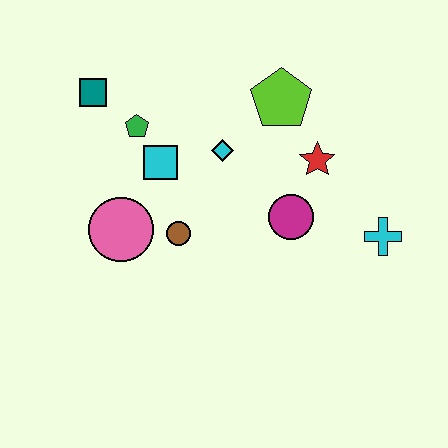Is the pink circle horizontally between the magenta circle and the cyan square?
No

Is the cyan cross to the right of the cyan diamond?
Yes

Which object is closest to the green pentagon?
The cyan square is closest to the green pentagon.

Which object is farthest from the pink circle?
The cyan cross is farthest from the pink circle.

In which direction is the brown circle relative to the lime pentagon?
The brown circle is below the lime pentagon.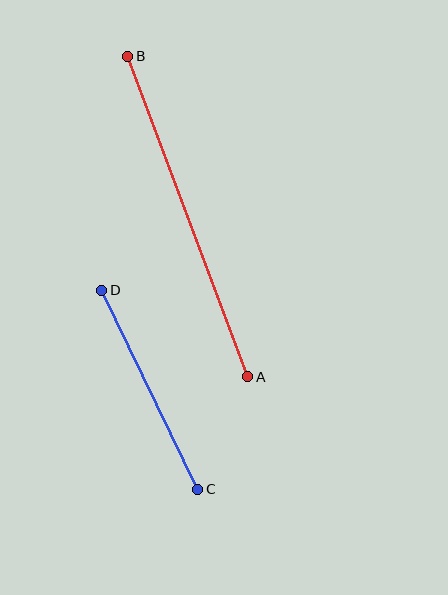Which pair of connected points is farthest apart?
Points A and B are farthest apart.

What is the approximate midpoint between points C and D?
The midpoint is at approximately (150, 390) pixels.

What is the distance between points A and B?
The distance is approximately 343 pixels.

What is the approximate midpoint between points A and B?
The midpoint is at approximately (188, 217) pixels.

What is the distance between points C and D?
The distance is approximately 221 pixels.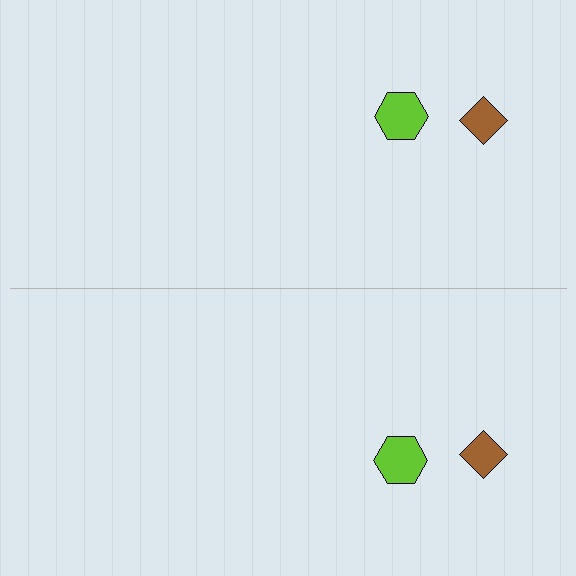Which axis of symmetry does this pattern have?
The pattern has a horizontal axis of symmetry running through the center of the image.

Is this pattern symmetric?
Yes, this pattern has bilateral (reflection) symmetry.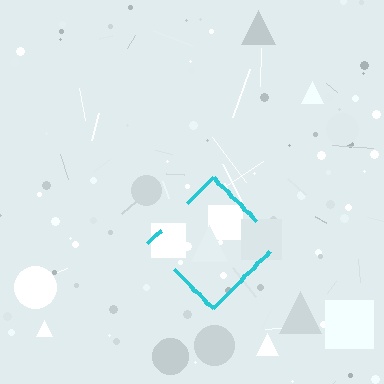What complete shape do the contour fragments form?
The contour fragments form a diamond.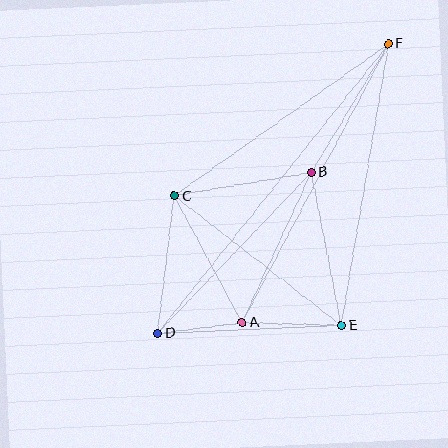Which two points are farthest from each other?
Points D and F are farthest from each other.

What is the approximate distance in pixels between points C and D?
The distance between C and D is approximately 138 pixels.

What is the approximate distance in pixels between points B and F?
The distance between B and F is approximately 150 pixels.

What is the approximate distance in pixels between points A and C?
The distance between A and C is approximately 143 pixels.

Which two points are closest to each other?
Points A and D are closest to each other.